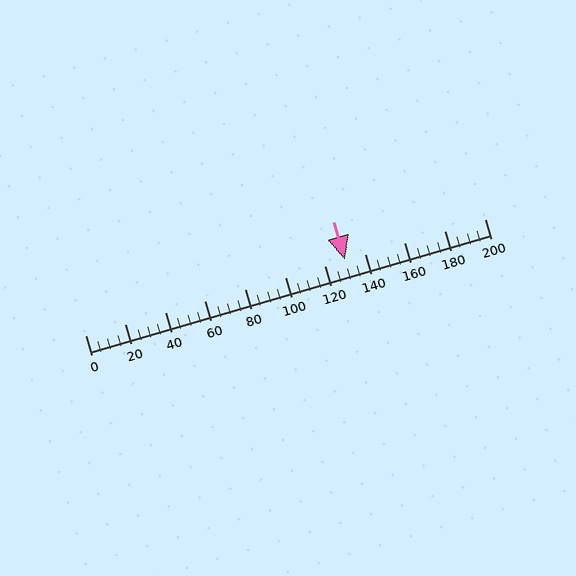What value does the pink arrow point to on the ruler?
The pink arrow points to approximately 130.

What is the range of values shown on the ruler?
The ruler shows values from 0 to 200.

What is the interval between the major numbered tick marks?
The major tick marks are spaced 20 units apart.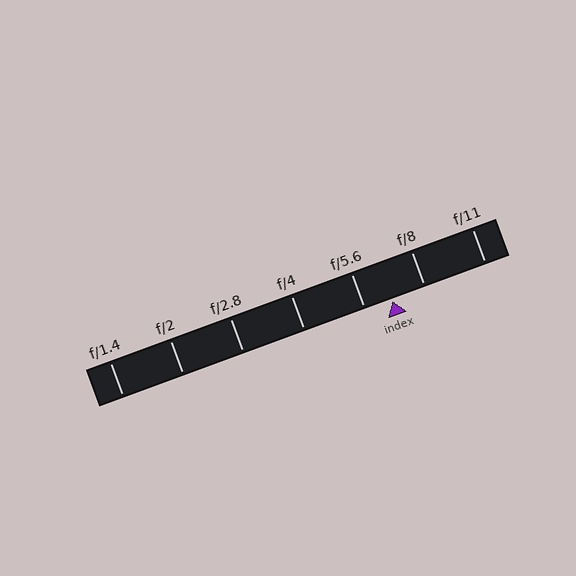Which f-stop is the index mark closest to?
The index mark is closest to f/5.6.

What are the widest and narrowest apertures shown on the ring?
The widest aperture shown is f/1.4 and the narrowest is f/11.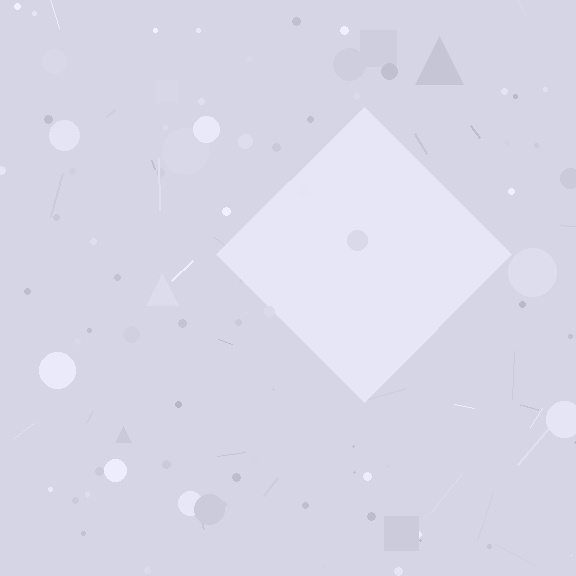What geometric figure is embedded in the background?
A diamond is embedded in the background.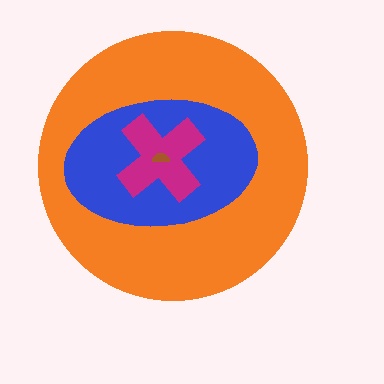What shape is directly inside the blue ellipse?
The magenta cross.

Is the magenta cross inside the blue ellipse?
Yes.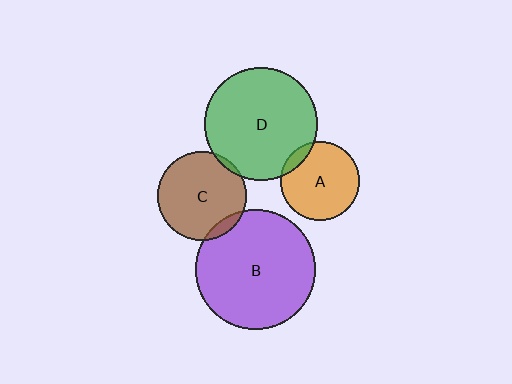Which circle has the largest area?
Circle B (purple).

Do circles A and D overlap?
Yes.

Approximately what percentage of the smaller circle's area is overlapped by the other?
Approximately 10%.